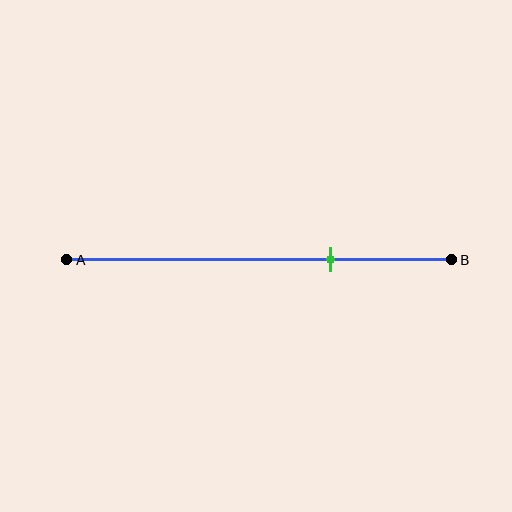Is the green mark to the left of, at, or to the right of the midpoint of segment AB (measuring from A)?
The green mark is to the right of the midpoint of segment AB.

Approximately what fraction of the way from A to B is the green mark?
The green mark is approximately 70% of the way from A to B.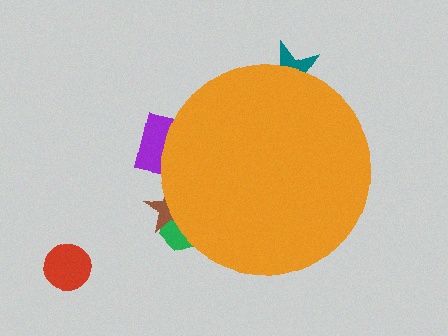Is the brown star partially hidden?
Yes, the brown star is partially hidden behind the orange circle.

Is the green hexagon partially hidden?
Yes, the green hexagon is partially hidden behind the orange circle.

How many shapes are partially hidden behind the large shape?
4 shapes are partially hidden.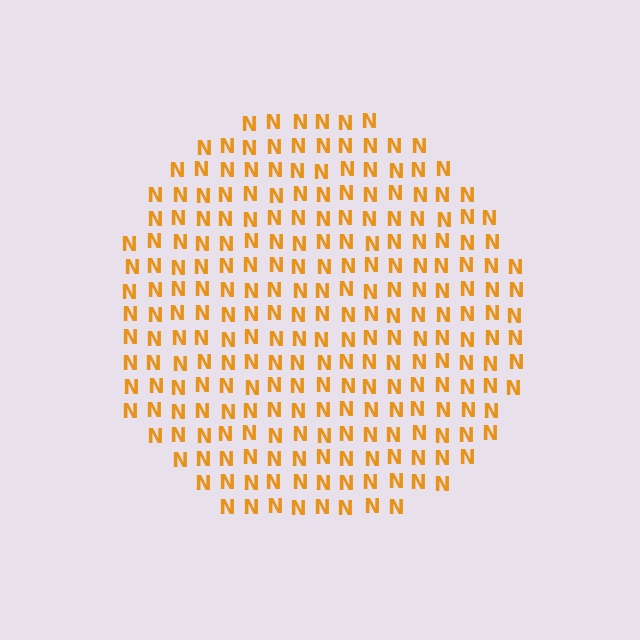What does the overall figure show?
The overall figure shows a circle.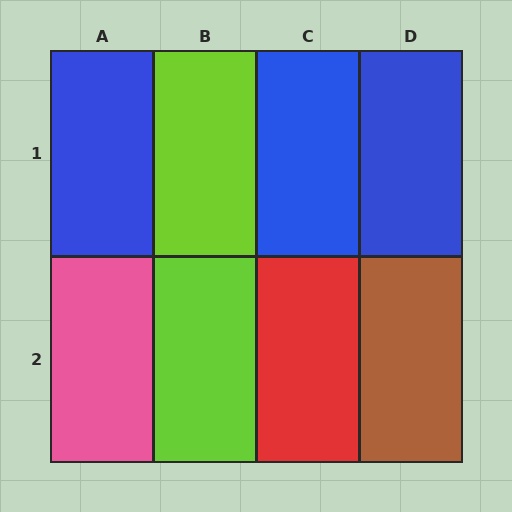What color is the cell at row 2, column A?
Pink.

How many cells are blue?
3 cells are blue.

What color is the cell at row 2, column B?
Lime.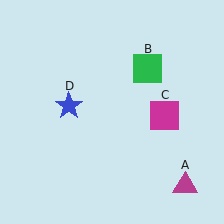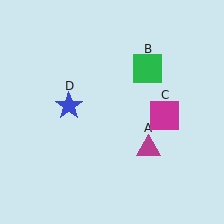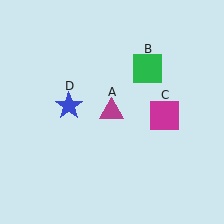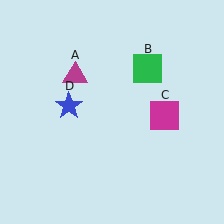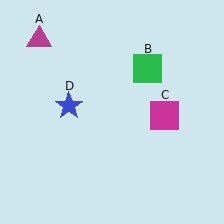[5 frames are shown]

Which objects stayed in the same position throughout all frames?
Green square (object B) and magenta square (object C) and blue star (object D) remained stationary.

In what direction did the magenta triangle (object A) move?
The magenta triangle (object A) moved up and to the left.